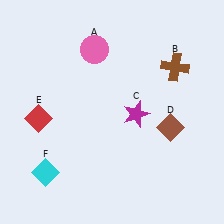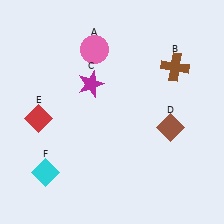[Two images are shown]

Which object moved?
The magenta star (C) moved left.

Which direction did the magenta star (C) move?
The magenta star (C) moved left.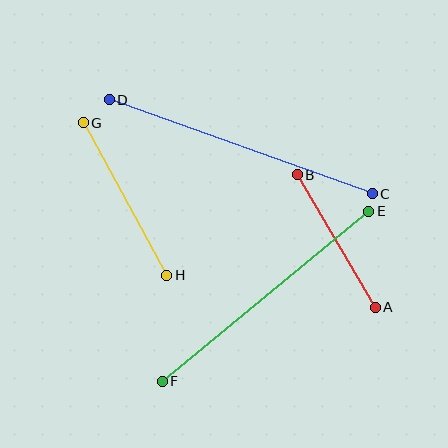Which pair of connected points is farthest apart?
Points C and D are farthest apart.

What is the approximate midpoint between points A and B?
The midpoint is at approximately (336, 241) pixels.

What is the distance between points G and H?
The distance is approximately 174 pixels.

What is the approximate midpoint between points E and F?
The midpoint is at approximately (265, 296) pixels.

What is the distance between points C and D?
The distance is approximately 279 pixels.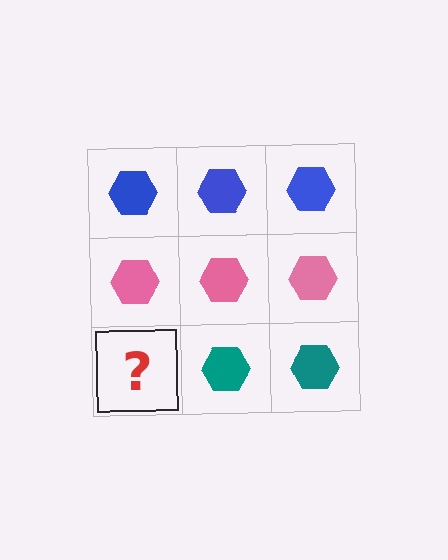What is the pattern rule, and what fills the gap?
The rule is that each row has a consistent color. The gap should be filled with a teal hexagon.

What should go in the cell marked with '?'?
The missing cell should contain a teal hexagon.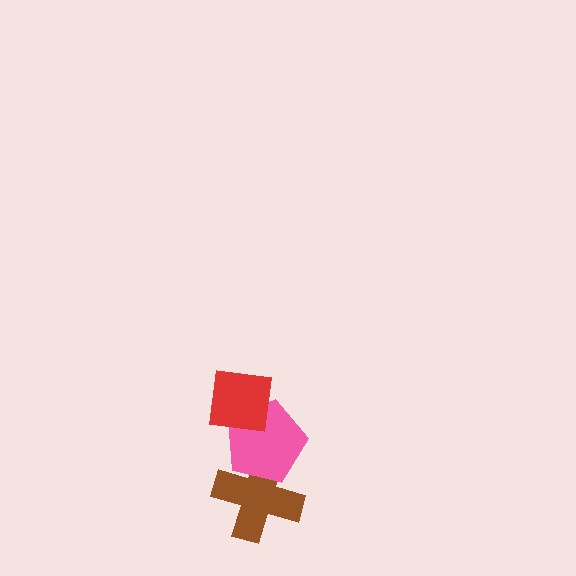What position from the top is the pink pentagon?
The pink pentagon is 2nd from the top.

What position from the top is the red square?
The red square is 1st from the top.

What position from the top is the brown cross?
The brown cross is 3rd from the top.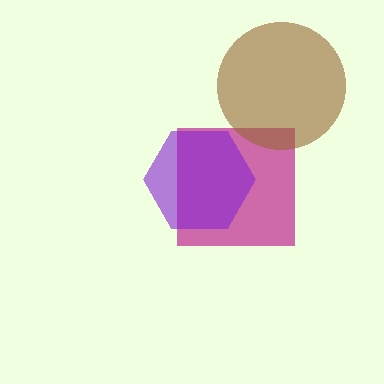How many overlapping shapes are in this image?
There are 3 overlapping shapes in the image.